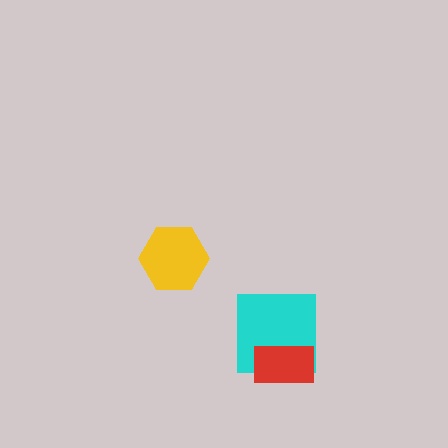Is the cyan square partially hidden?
Yes, it is partially covered by another shape.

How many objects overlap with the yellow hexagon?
0 objects overlap with the yellow hexagon.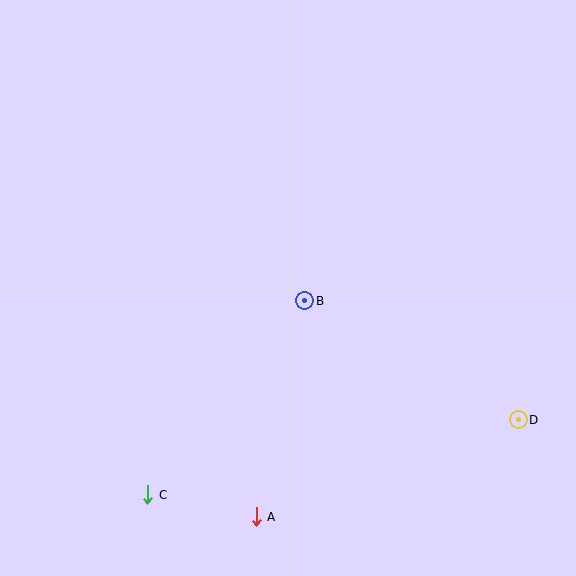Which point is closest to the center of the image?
Point B at (305, 301) is closest to the center.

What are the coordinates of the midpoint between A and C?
The midpoint between A and C is at (202, 506).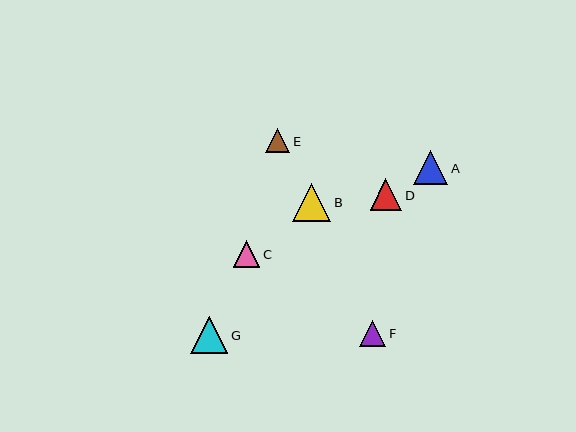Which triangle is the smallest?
Triangle E is the smallest with a size of approximately 24 pixels.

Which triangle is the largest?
Triangle B is the largest with a size of approximately 38 pixels.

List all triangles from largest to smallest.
From largest to smallest: B, G, A, D, C, F, E.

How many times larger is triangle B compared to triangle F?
Triangle B is approximately 1.4 times the size of triangle F.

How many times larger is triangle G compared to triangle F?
Triangle G is approximately 1.4 times the size of triangle F.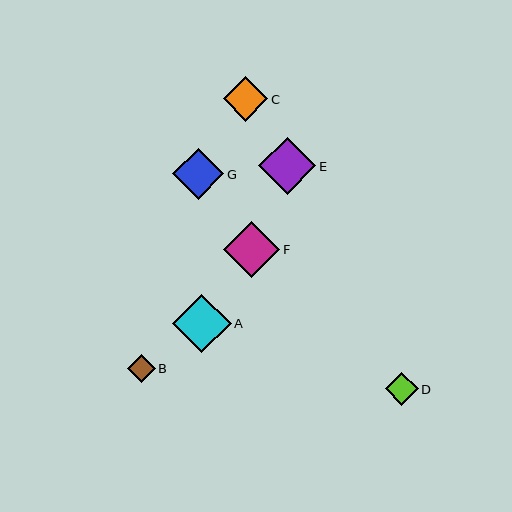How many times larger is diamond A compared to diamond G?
Diamond A is approximately 1.1 times the size of diamond G.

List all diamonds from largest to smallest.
From largest to smallest: A, E, F, G, C, D, B.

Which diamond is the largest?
Diamond A is the largest with a size of approximately 58 pixels.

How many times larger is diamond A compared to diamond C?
Diamond A is approximately 1.3 times the size of diamond C.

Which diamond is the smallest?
Diamond B is the smallest with a size of approximately 28 pixels.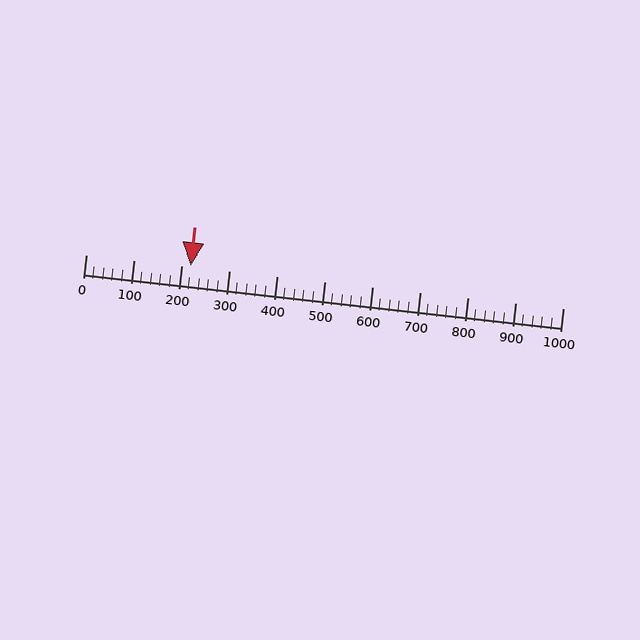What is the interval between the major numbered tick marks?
The major tick marks are spaced 100 units apart.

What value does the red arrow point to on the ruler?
The red arrow points to approximately 220.